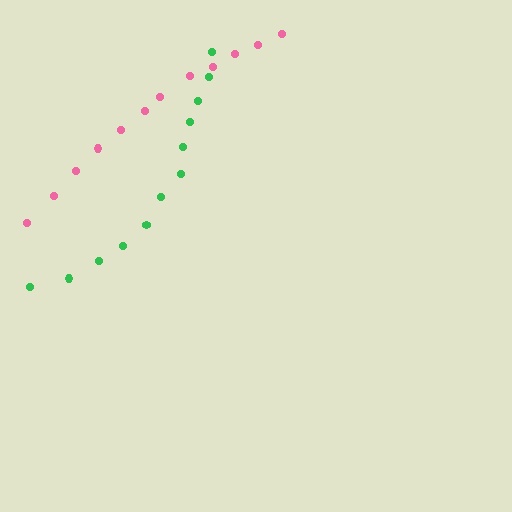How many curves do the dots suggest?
There are 2 distinct paths.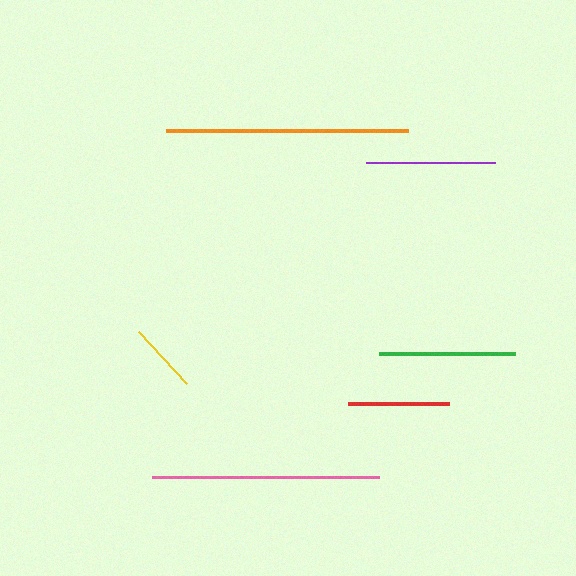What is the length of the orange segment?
The orange segment is approximately 242 pixels long.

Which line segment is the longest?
The orange line is the longest at approximately 242 pixels.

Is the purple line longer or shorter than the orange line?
The orange line is longer than the purple line.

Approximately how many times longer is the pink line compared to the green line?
The pink line is approximately 1.7 times the length of the green line.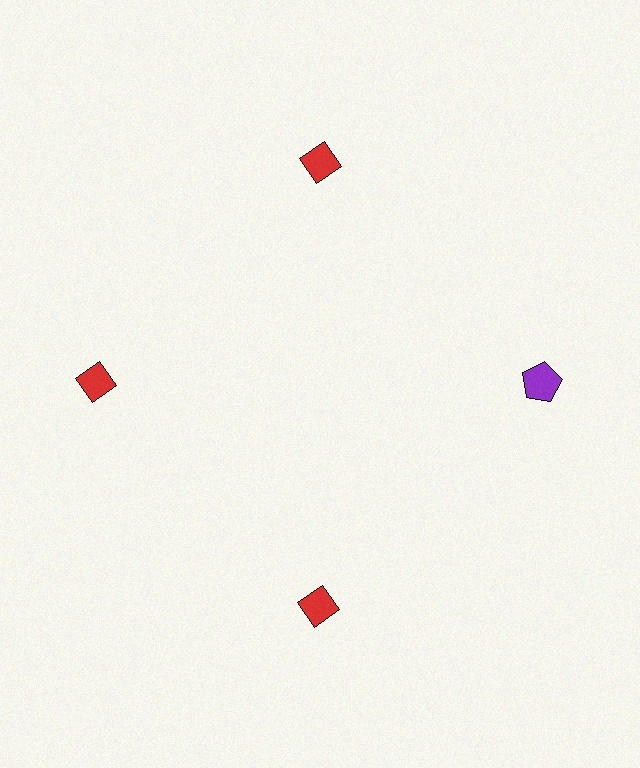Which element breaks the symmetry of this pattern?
The purple pentagon at roughly the 3 o'clock position breaks the symmetry. All other shapes are red diamonds.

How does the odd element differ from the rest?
It differs in both color (purple instead of red) and shape (pentagon instead of diamond).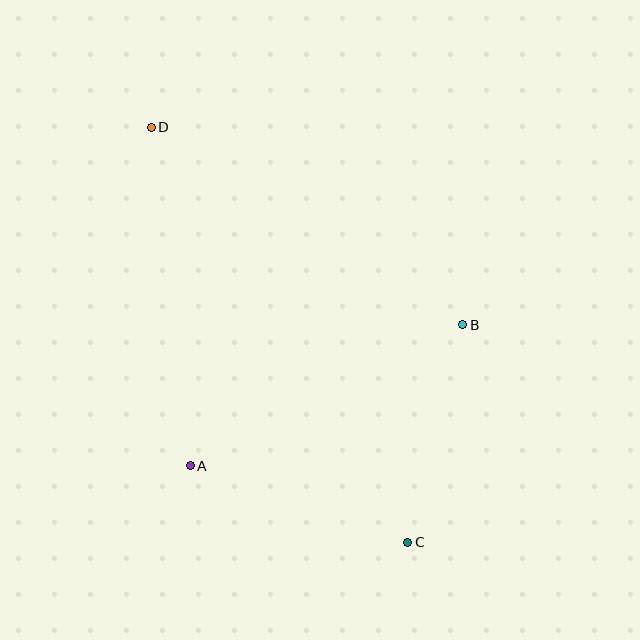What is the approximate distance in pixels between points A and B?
The distance between A and B is approximately 307 pixels.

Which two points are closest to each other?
Points B and C are closest to each other.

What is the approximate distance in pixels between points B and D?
The distance between B and D is approximately 369 pixels.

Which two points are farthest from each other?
Points C and D are farthest from each other.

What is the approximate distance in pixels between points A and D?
The distance between A and D is approximately 341 pixels.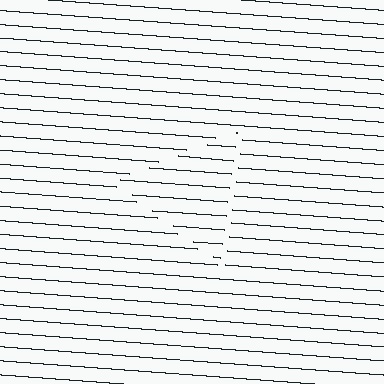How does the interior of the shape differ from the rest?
The interior of the shape contains the same grating, shifted by half a period — the contour is defined by the phase discontinuity where line-ends from the inner and outer gratings abut.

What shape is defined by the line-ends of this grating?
An illusory triangle. The interior of the shape contains the same grating, shifted by half a period — the contour is defined by the phase discontinuity where line-ends from the inner and outer gratings abut.